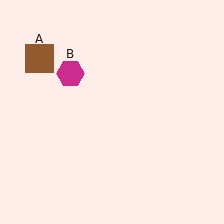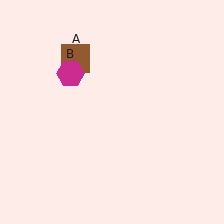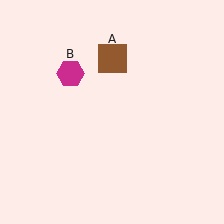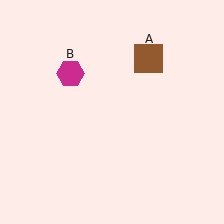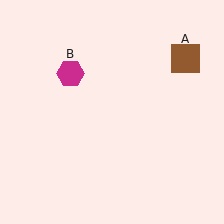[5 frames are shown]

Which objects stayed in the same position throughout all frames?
Magenta hexagon (object B) remained stationary.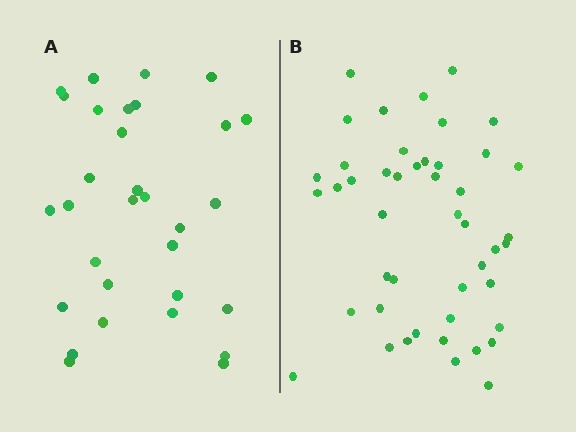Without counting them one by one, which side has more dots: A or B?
Region B (the right region) has more dots.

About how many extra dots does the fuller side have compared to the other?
Region B has approximately 15 more dots than region A.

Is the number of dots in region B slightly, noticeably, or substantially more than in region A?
Region B has substantially more. The ratio is roughly 1.5 to 1.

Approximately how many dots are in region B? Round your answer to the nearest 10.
About 50 dots. (The exact count is 46, which rounds to 50.)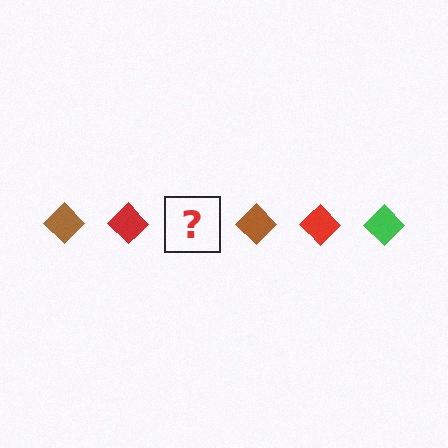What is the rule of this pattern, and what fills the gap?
The rule is that the pattern cycles through brown, red, green diamonds. The gap should be filled with a green diamond.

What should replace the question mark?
The question mark should be replaced with a green diamond.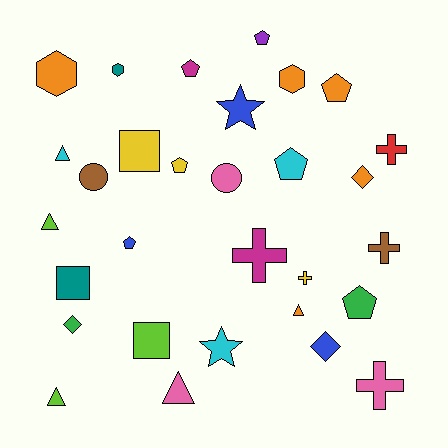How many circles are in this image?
There are 2 circles.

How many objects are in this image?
There are 30 objects.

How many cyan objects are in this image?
There are 3 cyan objects.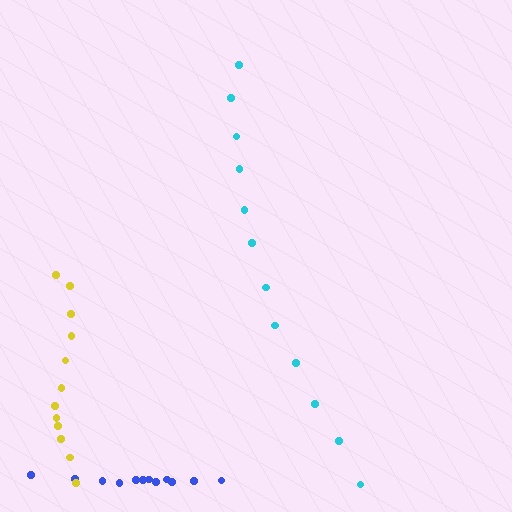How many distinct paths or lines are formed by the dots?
There are 3 distinct paths.